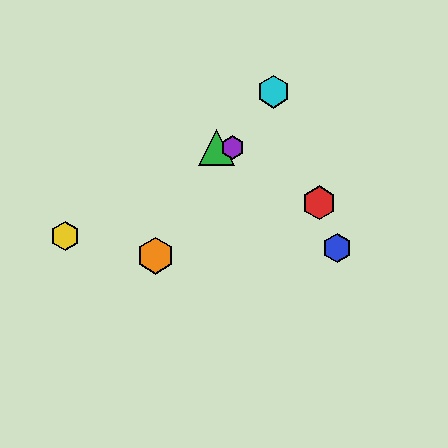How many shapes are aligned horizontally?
2 shapes (the green triangle, the purple hexagon) are aligned horizontally.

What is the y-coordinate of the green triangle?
The green triangle is at y≈147.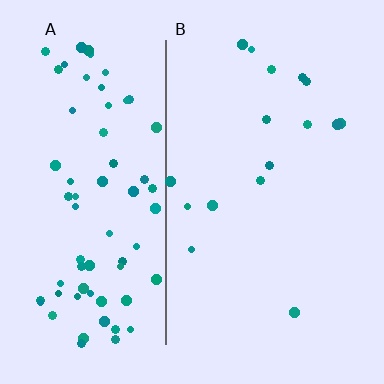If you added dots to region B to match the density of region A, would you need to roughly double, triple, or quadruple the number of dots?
Approximately quadruple.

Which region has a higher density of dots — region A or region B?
A (the left).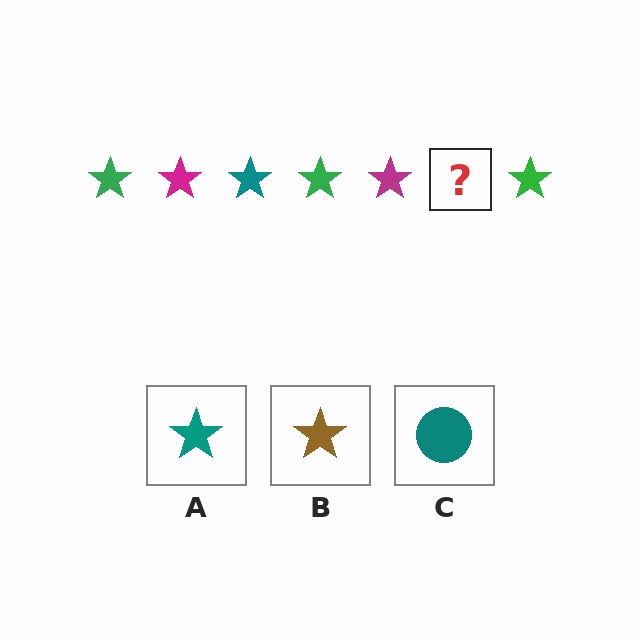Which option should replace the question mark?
Option A.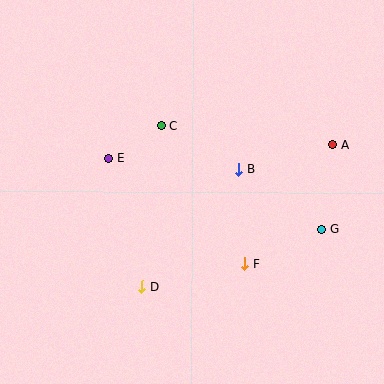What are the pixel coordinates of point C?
Point C is at (162, 125).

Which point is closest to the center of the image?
Point B at (239, 170) is closest to the center.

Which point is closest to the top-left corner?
Point E is closest to the top-left corner.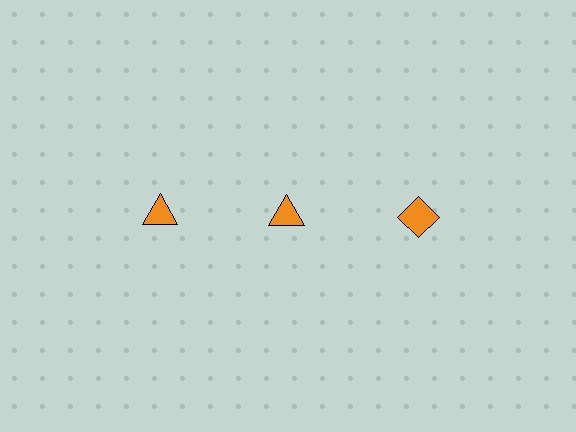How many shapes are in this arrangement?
There are 3 shapes arranged in a grid pattern.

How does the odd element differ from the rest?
It has a different shape: diamond instead of triangle.